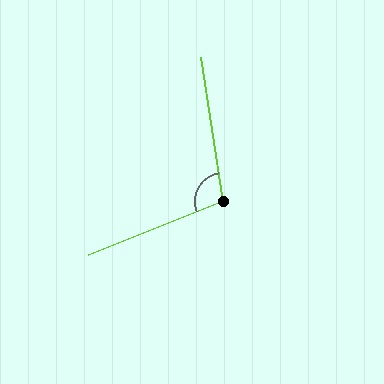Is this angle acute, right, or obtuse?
It is obtuse.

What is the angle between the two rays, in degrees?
Approximately 103 degrees.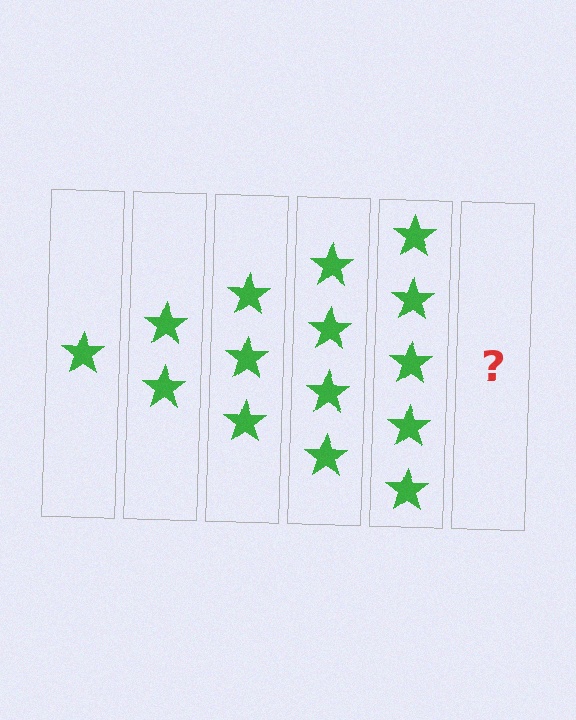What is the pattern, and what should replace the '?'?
The pattern is that each step adds one more star. The '?' should be 6 stars.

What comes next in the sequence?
The next element should be 6 stars.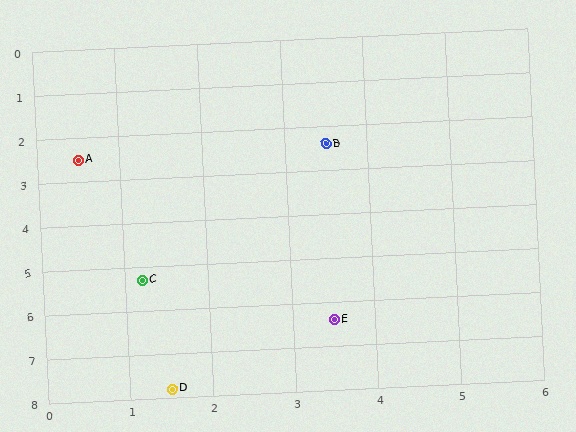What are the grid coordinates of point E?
Point E is at approximately (3.5, 6.4).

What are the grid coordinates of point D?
Point D is at approximately (1.5, 7.8).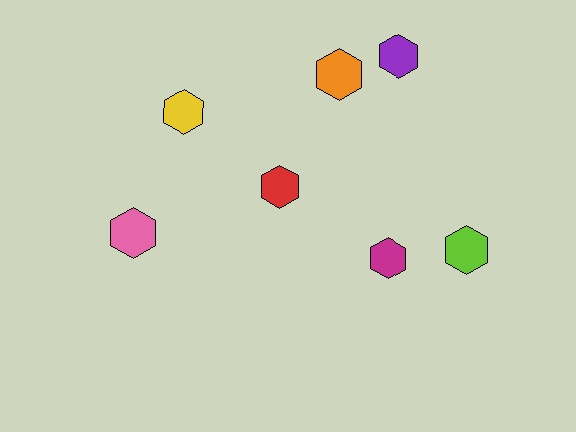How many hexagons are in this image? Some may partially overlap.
There are 7 hexagons.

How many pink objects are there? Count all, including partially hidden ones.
There is 1 pink object.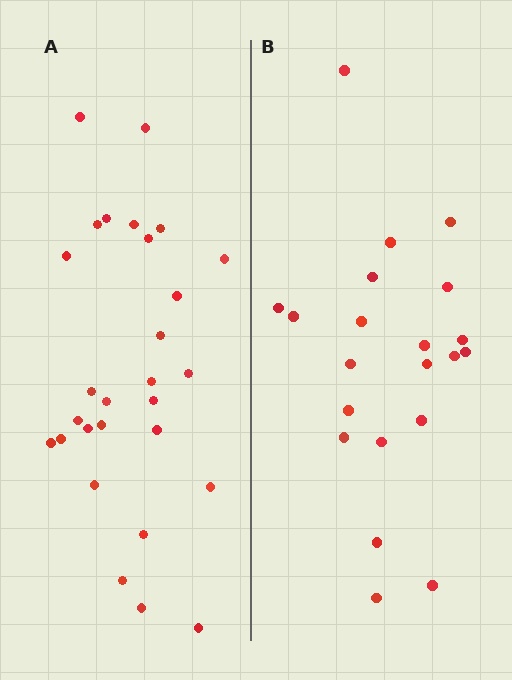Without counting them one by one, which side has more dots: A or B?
Region A (the left region) has more dots.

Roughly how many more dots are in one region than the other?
Region A has roughly 8 or so more dots than region B.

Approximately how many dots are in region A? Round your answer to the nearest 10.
About 30 dots. (The exact count is 28, which rounds to 30.)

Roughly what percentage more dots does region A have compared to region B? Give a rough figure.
About 35% more.